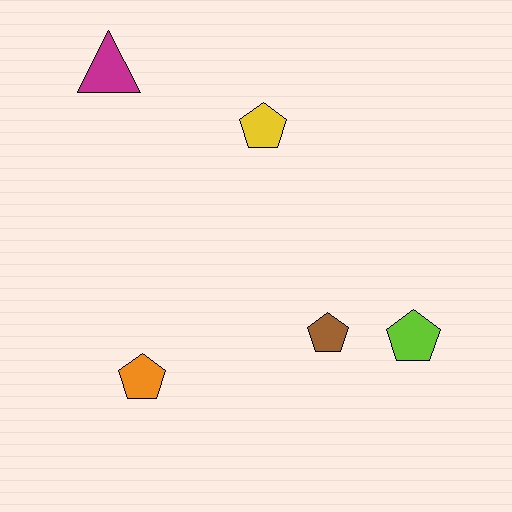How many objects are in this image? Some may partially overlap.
There are 5 objects.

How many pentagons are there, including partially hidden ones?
There are 4 pentagons.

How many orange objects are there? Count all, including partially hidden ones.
There is 1 orange object.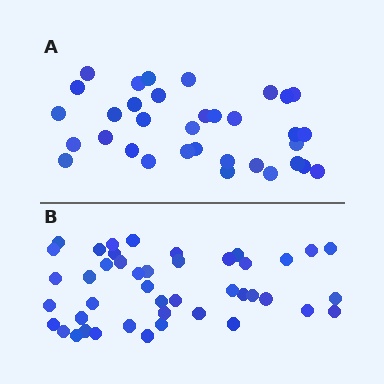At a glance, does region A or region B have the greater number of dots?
Region B (the bottom region) has more dots.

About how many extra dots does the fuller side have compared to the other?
Region B has roughly 10 or so more dots than region A.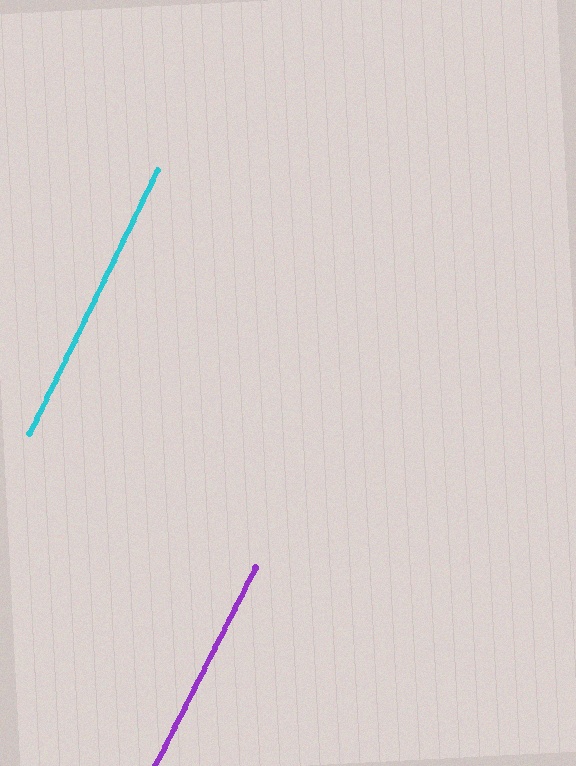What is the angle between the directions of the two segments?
Approximately 1 degree.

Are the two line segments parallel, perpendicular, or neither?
Parallel — their directions differ by only 0.9°.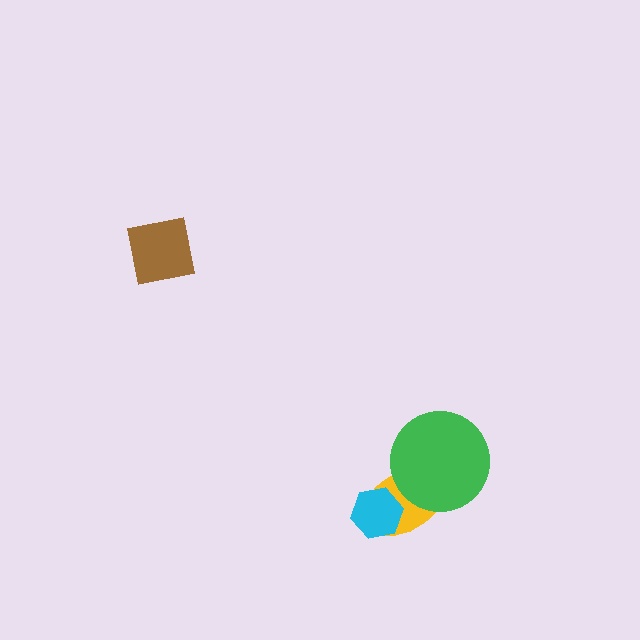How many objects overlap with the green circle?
1 object overlaps with the green circle.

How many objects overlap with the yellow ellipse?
2 objects overlap with the yellow ellipse.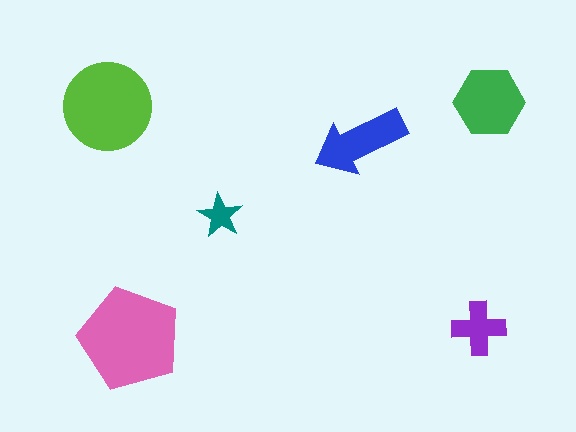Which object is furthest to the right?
The green hexagon is rightmost.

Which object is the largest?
The pink pentagon.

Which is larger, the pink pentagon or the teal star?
The pink pentagon.